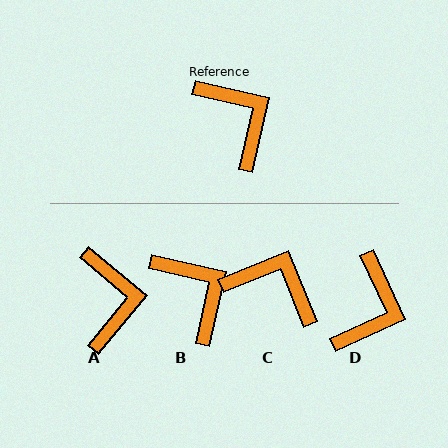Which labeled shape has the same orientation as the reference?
B.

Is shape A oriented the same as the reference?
No, it is off by about 27 degrees.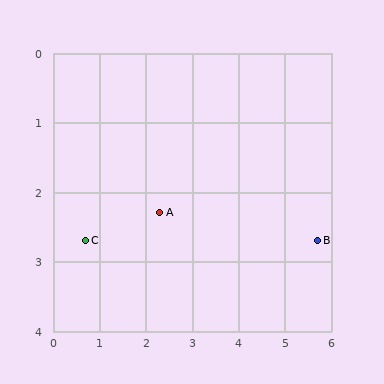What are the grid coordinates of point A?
Point A is at approximately (2.3, 2.3).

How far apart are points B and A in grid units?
Points B and A are about 3.4 grid units apart.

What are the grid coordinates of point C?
Point C is at approximately (0.7, 2.7).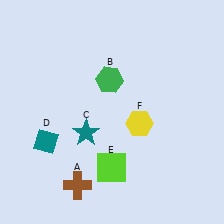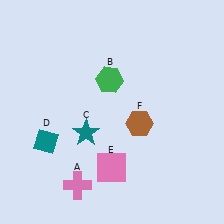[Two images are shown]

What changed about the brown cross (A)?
In Image 1, A is brown. In Image 2, it changed to pink.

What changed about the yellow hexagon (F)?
In Image 1, F is yellow. In Image 2, it changed to brown.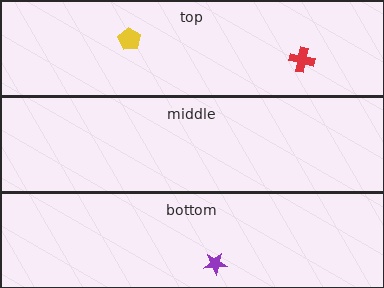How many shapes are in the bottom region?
1.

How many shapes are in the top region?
2.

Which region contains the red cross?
The top region.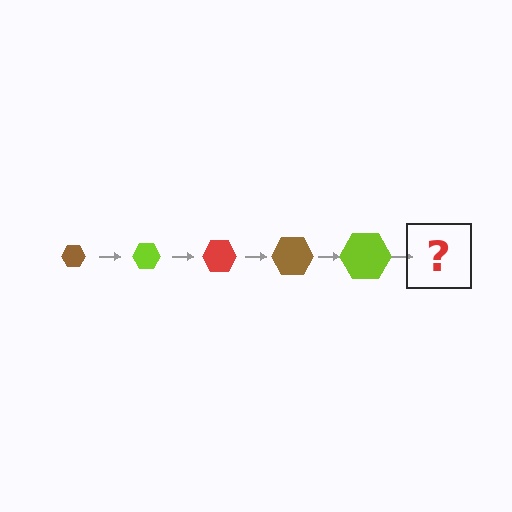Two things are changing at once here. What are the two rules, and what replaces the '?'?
The two rules are that the hexagon grows larger each step and the color cycles through brown, lime, and red. The '?' should be a red hexagon, larger than the previous one.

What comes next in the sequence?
The next element should be a red hexagon, larger than the previous one.